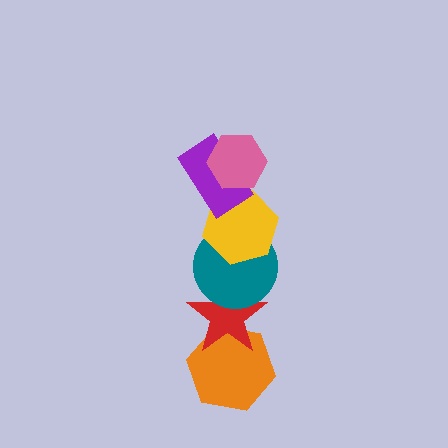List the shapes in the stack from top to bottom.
From top to bottom: the pink hexagon, the purple rectangle, the yellow hexagon, the teal circle, the red star, the orange hexagon.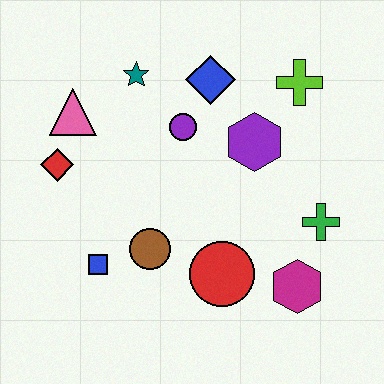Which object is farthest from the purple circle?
The magenta hexagon is farthest from the purple circle.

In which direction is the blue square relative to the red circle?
The blue square is to the left of the red circle.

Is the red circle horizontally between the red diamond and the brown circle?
No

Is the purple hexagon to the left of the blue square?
No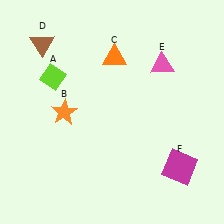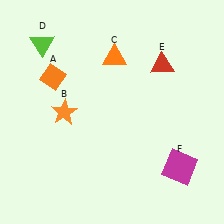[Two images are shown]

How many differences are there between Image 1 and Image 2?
There are 3 differences between the two images.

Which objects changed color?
A changed from lime to orange. D changed from brown to lime. E changed from pink to red.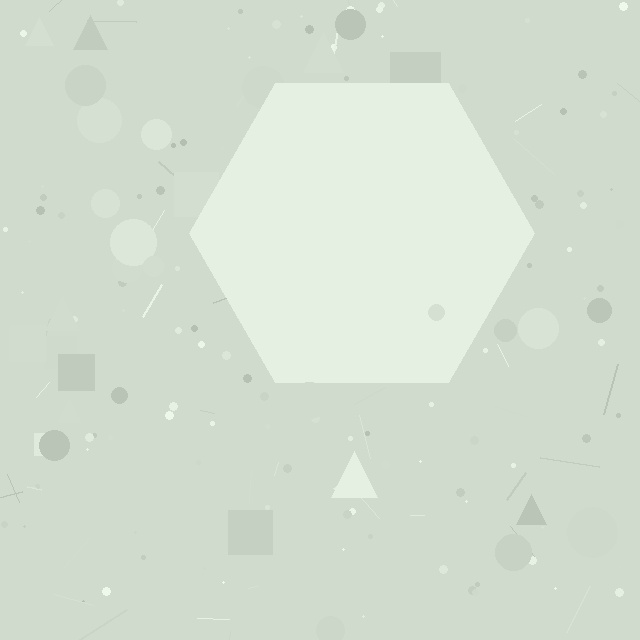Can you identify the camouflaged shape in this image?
The camouflaged shape is a hexagon.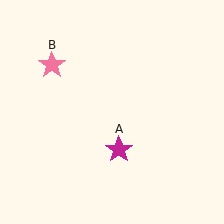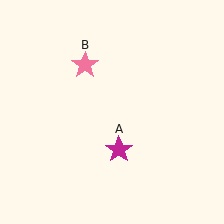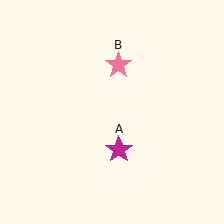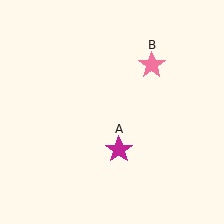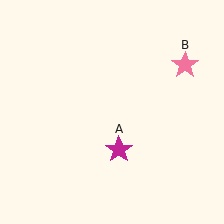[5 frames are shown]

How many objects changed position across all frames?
1 object changed position: pink star (object B).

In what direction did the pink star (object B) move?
The pink star (object B) moved right.